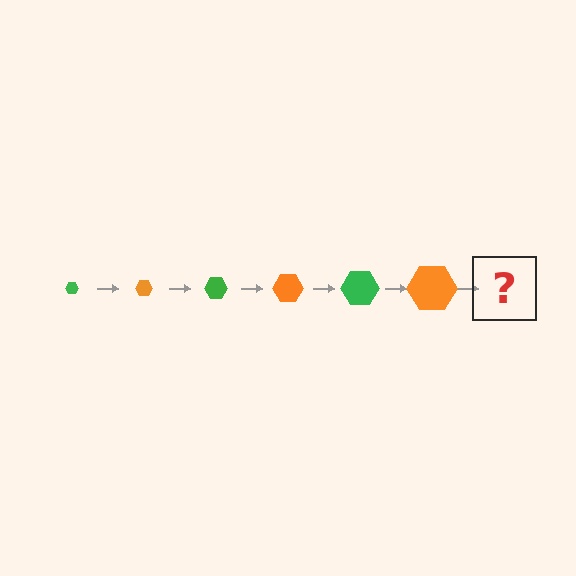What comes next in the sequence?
The next element should be a green hexagon, larger than the previous one.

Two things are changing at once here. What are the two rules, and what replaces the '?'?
The two rules are that the hexagon grows larger each step and the color cycles through green and orange. The '?' should be a green hexagon, larger than the previous one.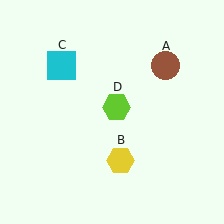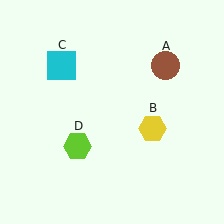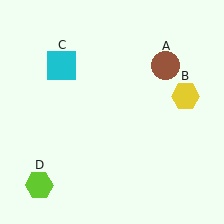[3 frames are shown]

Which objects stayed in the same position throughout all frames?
Brown circle (object A) and cyan square (object C) remained stationary.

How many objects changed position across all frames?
2 objects changed position: yellow hexagon (object B), lime hexagon (object D).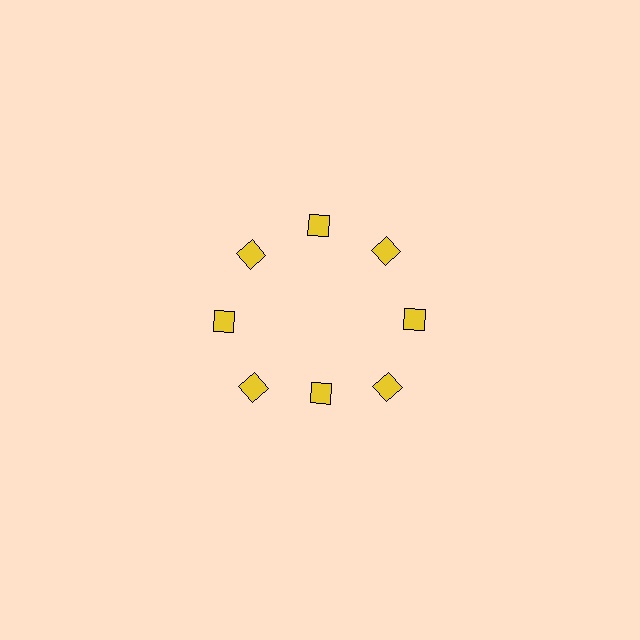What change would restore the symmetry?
The symmetry would be restored by moving it outward, back onto the ring so that all 8 squares sit at equal angles and equal distance from the center.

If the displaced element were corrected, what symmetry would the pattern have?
It would have 8-fold rotational symmetry — the pattern would map onto itself every 45 degrees.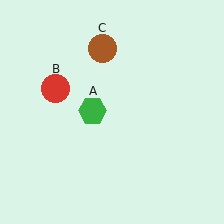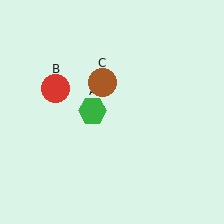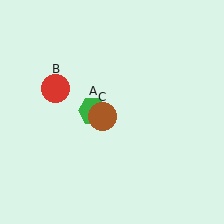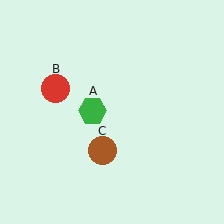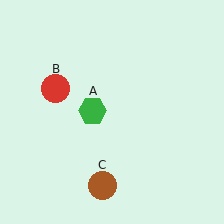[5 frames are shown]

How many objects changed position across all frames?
1 object changed position: brown circle (object C).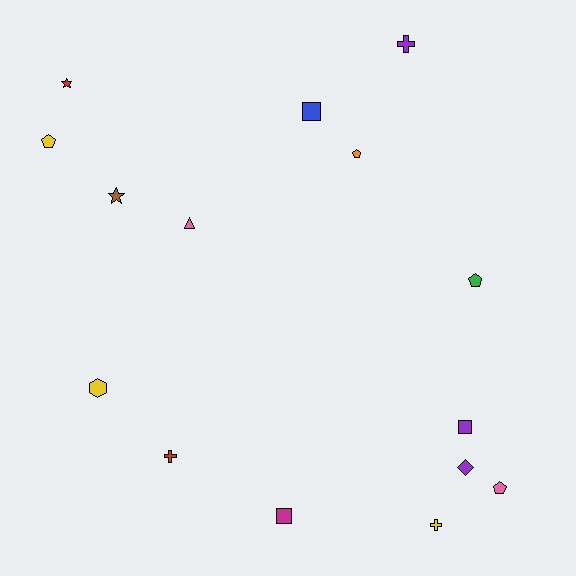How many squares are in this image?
There are 3 squares.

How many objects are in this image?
There are 15 objects.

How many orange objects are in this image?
There is 1 orange object.